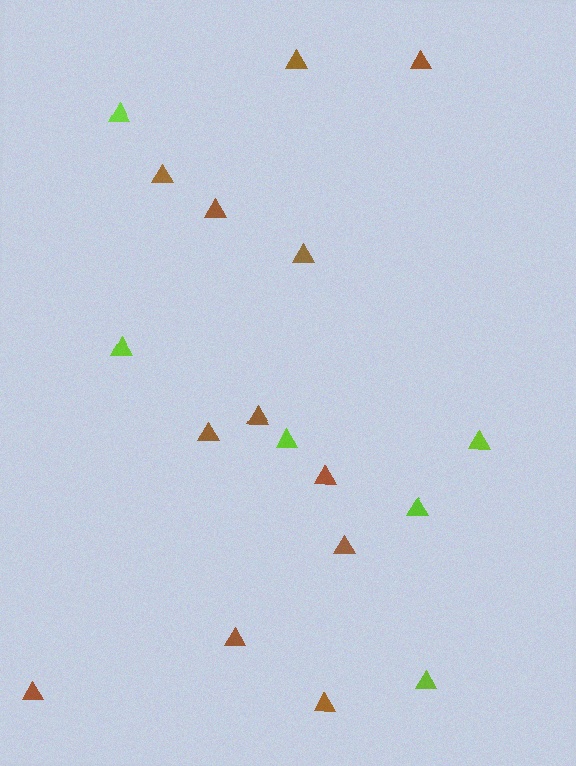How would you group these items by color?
There are 2 groups: one group of lime triangles (6) and one group of brown triangles (12).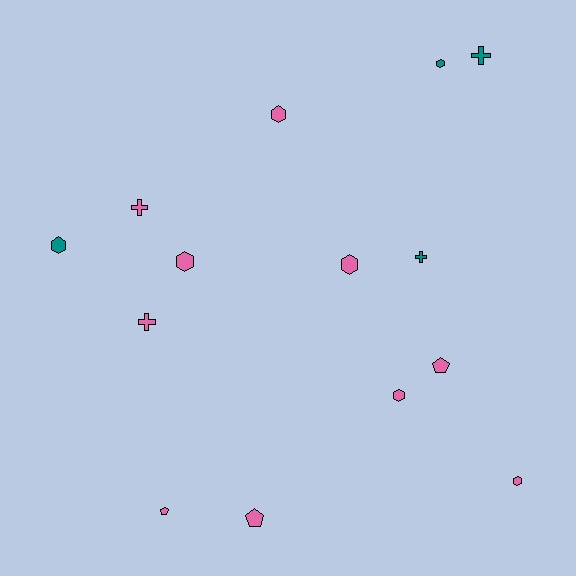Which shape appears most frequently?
Hexagon, with 7 objects.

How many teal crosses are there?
There are 2 teal crosses.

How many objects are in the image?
There are 14 objects.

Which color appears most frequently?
Pink, with 10 objects.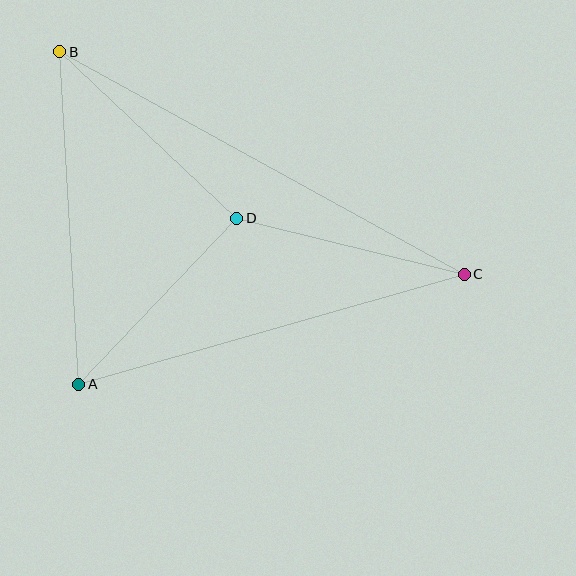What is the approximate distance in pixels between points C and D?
The distance between C and D is approximately 234 pixels.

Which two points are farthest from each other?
Points B and C are farthest from each other.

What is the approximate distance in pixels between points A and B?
The distance between A and B is approximately 334 pixels.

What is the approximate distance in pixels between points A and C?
The distance between A and C is approximately 401 pixels.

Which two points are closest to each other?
Points A and D are closest to each other.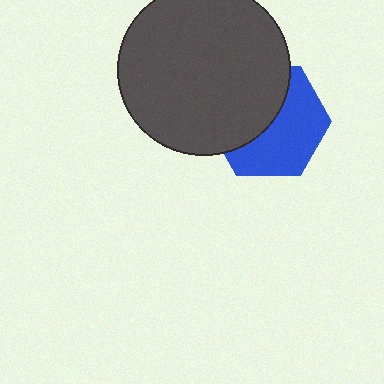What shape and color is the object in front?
The object in front is a dark gray circle.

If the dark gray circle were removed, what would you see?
You would see the complete blue hexagon.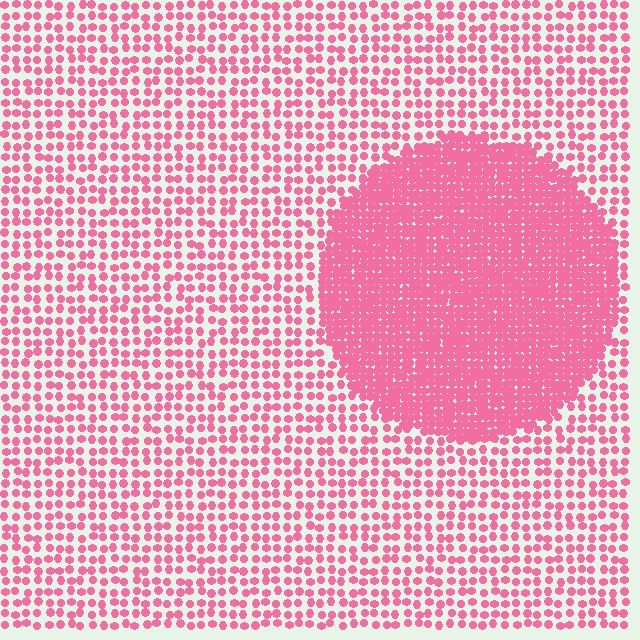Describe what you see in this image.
The image contains small pink elements arranged at two different densities. A circle-shaped region is visible where the elements are more densely packed than the surrounding area.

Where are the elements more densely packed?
The elements are more densely packed inside the circle boundary.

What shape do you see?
I see a circle.